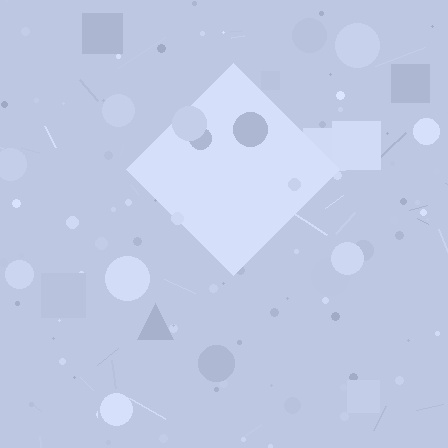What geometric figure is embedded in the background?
A diamond is embedded in the background.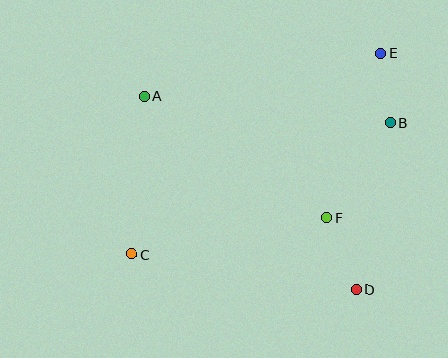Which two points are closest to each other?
Points B and E are closest to each other.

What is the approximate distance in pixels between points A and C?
The distance between A and C is approximately 159 pixels.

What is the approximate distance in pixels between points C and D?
The distance between C and D is approximately 228 pixels.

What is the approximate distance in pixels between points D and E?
The distance between D and E is approximately 238 pixels.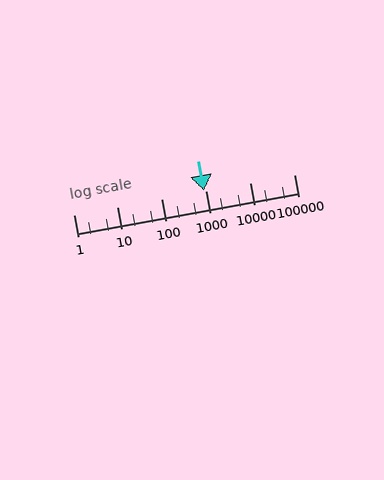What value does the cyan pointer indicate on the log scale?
The pointer indicates approximately 930.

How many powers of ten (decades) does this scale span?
The scale spans 5 decades, from 1 to 100000.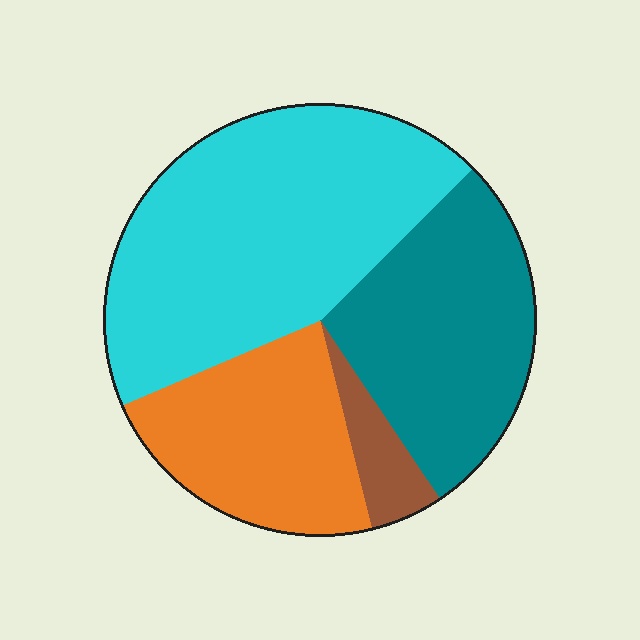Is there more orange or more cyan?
Cyan.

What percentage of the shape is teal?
Teal covers around 30% of the shape.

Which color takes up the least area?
Brown, at roughly 5%.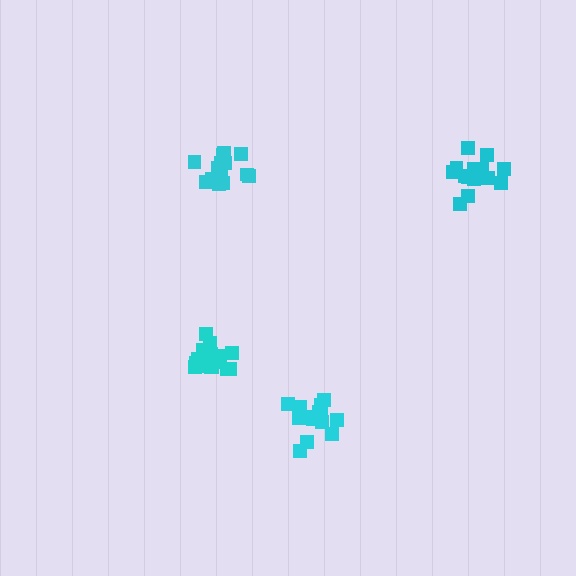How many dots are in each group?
Group 1: 15 dots, Group 2: 16 dots, Group 3: 16 dots, Group 4: 18 dots (65 total).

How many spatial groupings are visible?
There are 4 spatial groupings.